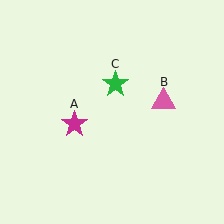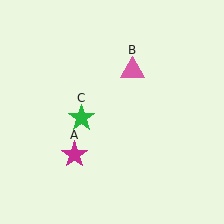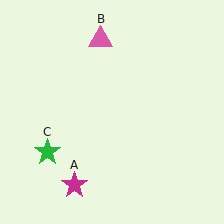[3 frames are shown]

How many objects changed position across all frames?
3 objects changed position: magenta star (object A), pink triangle (object B), green star (object C).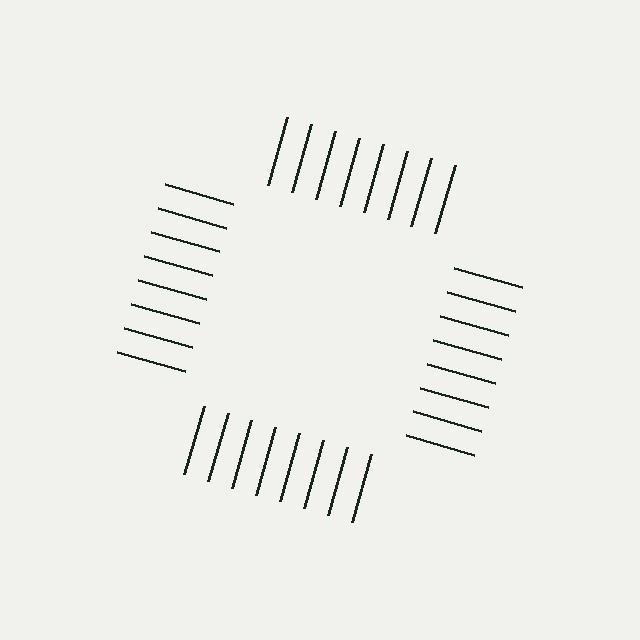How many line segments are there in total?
32 — 8 along each of the 4 edges.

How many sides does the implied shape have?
4 sides — the line-ends trace a square.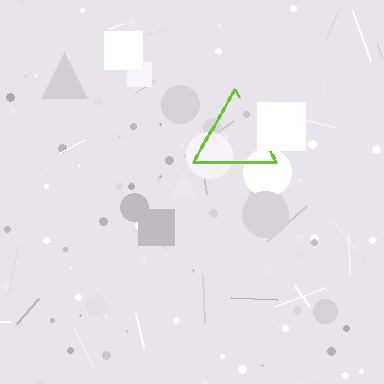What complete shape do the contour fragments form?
The contour fragments form a triangle.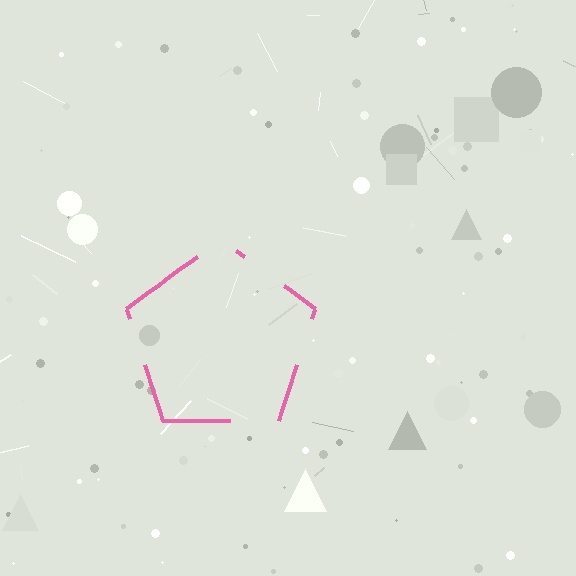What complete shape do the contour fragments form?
The contour fragments form a pentagon.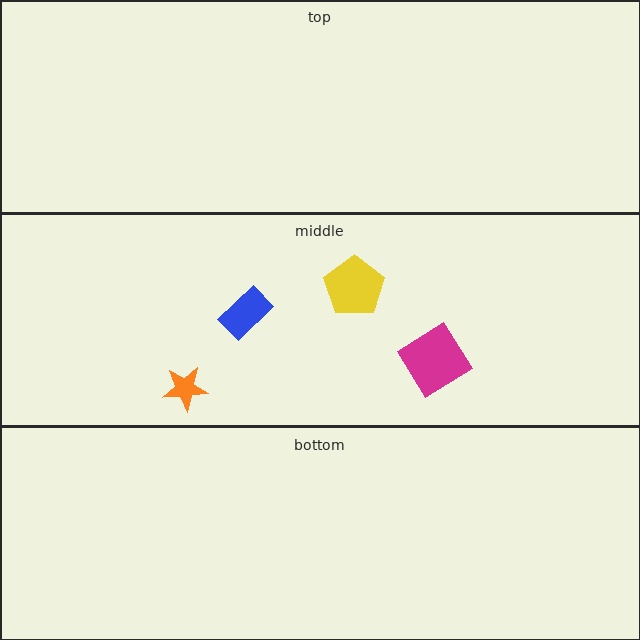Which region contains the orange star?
The middle region.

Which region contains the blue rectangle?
The middle region.